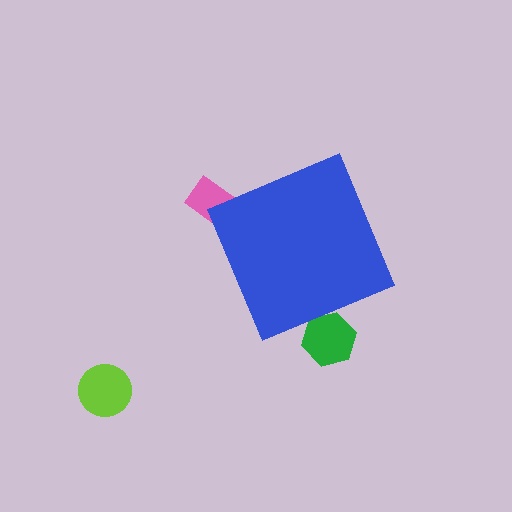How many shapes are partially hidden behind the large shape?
2 shapes are partially hidden.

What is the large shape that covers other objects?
A blue diamond.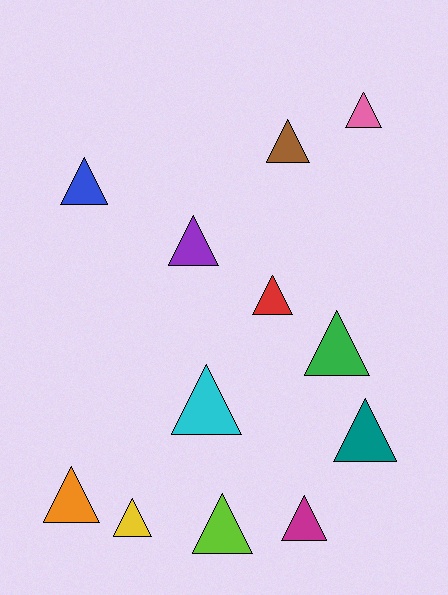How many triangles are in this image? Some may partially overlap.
There are 12 triangles.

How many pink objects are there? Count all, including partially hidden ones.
There is 1 pink object.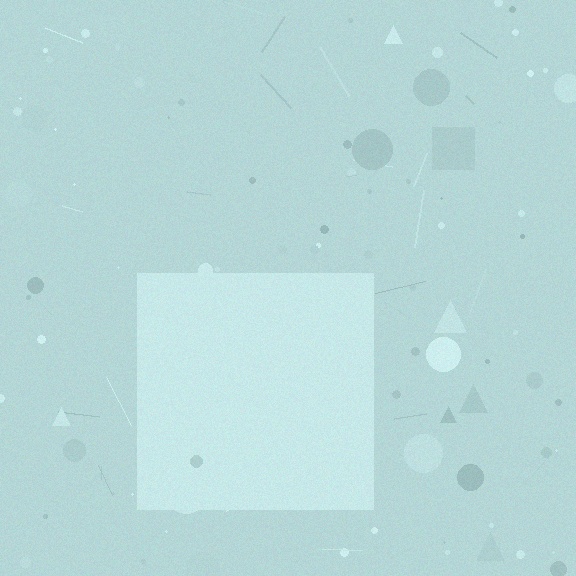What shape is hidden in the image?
A square is hidden in the image.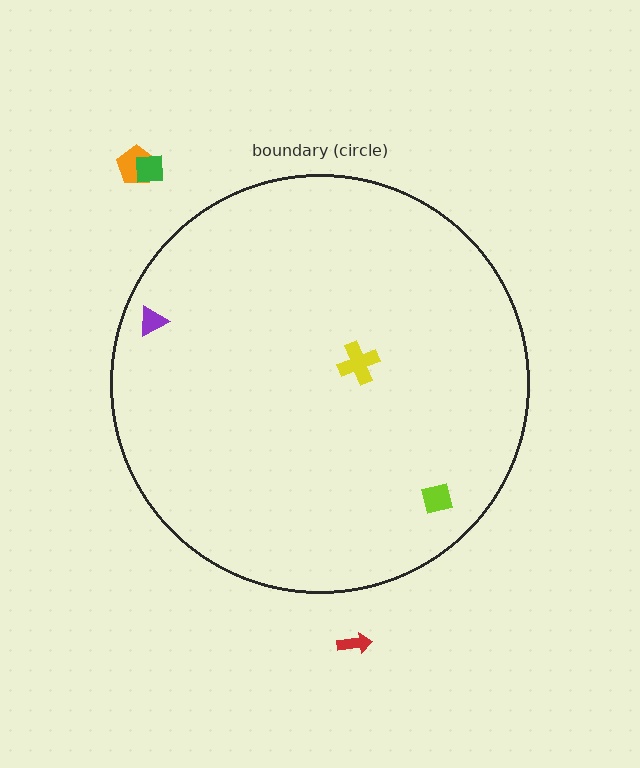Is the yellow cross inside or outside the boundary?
Inside.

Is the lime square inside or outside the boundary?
Inside.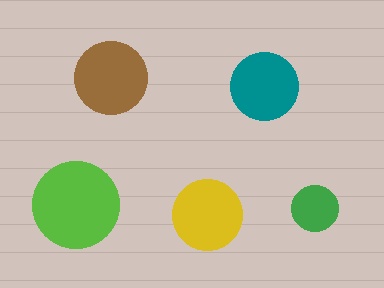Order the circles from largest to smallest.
the lime one, the brown one, the yellow one, the teal one, the green one.